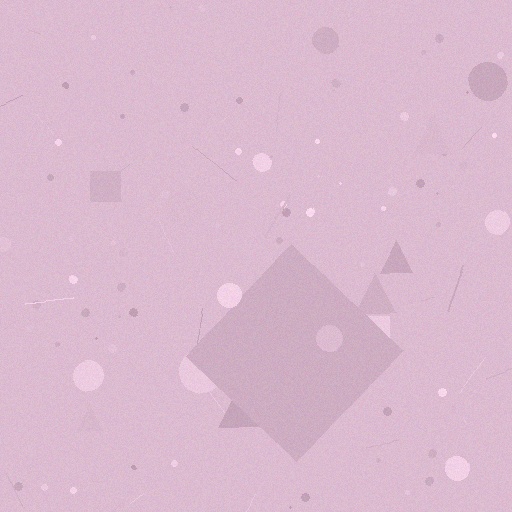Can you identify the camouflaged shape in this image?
The camouflaged shape is a diamond.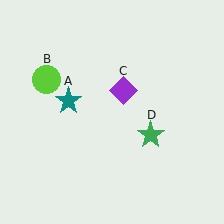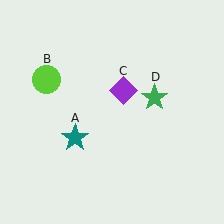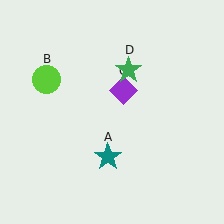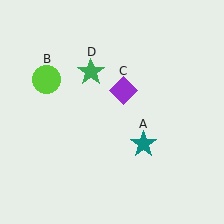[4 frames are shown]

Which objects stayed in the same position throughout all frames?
Lime circle (object B) and purple diamond (object C) remained stationary.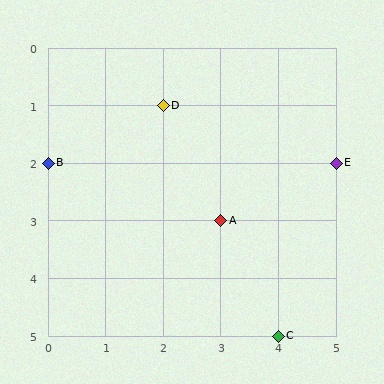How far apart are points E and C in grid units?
Points E and C are 1 column and 3 rows apart (about 3.2 grid units diagonally).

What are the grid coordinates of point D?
Point D is at grid coordinates (2, 1).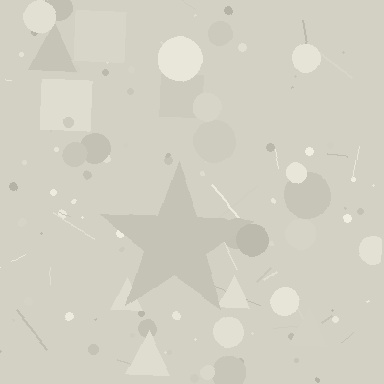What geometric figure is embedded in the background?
A star is embedded in the background.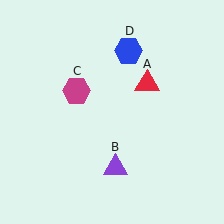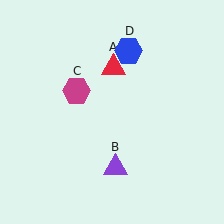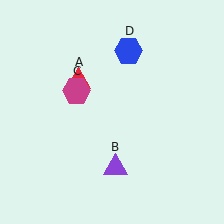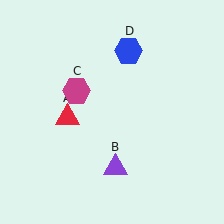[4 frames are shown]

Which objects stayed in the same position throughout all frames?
Purple triangle (object B) and magenta hexagon (object C) and blue hexagon (object D) remained stationary.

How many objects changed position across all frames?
1 object changed position: red triangle (object A).